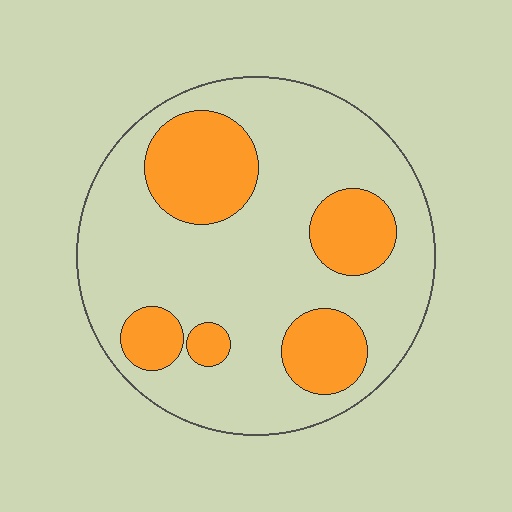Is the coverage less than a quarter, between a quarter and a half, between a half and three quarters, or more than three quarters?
Between a quarter and a half.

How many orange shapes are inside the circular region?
5.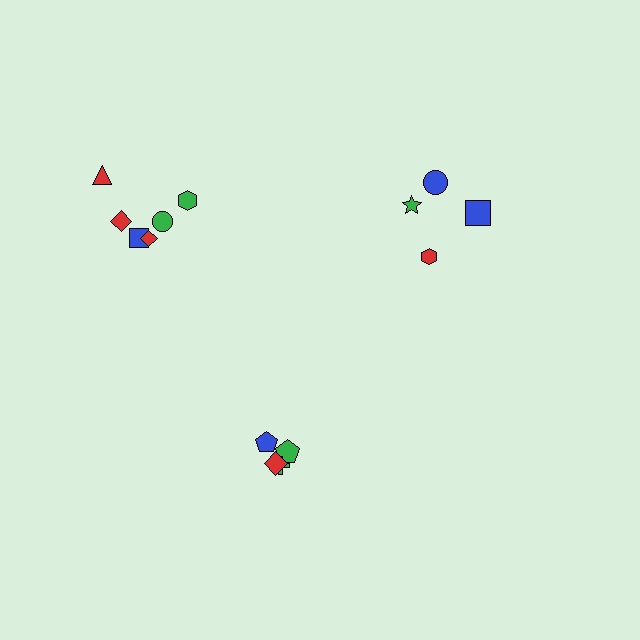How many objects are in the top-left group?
There are 6 objects.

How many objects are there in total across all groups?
There are 14 objects.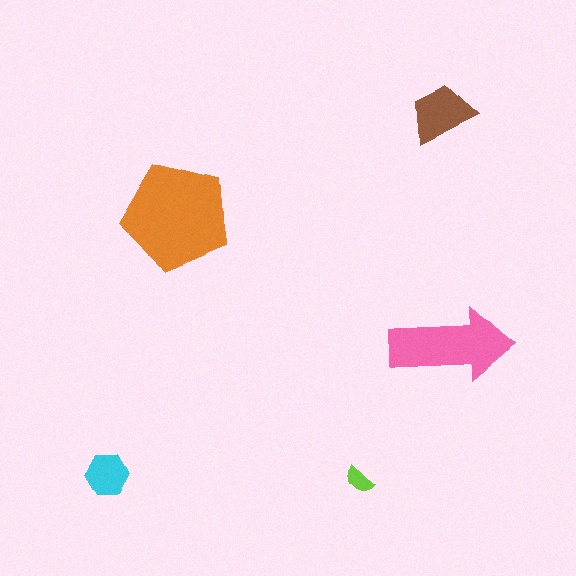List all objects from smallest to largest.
The lime semicircle, the cyan hexagon, the brown trapezoid, the pink arrow, the orange pentagon.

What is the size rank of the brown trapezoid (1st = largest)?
3rd.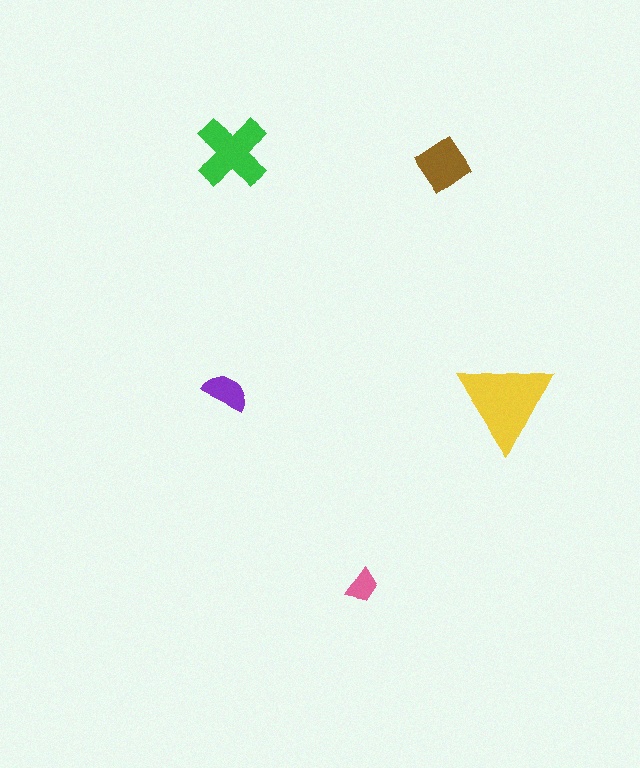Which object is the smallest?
The pink trapezoid.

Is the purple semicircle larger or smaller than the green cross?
Smaller.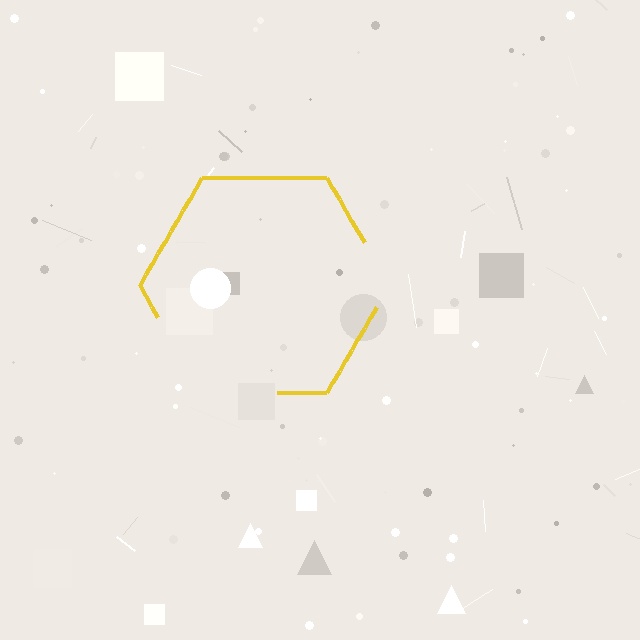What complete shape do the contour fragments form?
The contour fragments form a hexagon.